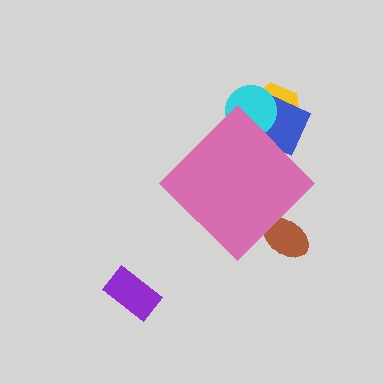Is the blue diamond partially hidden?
Yes, the blue diamond is partially hidden behind the pink diamond.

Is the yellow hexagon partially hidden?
Yes, the yellow hexagon is partially hidden behind the pink diamond.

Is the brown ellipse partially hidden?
Yes, the brown ellipse is partially hidden behind the pink diamond.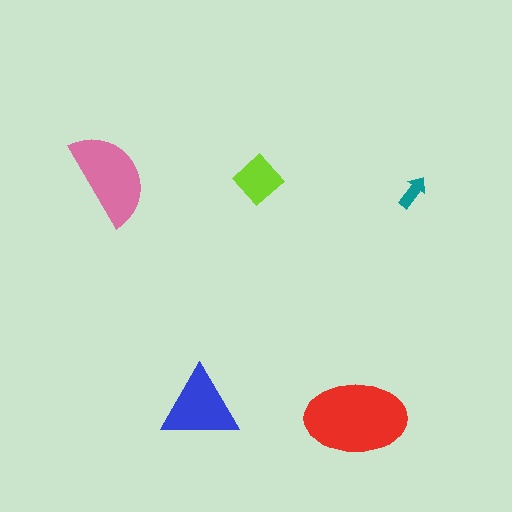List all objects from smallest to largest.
The teal arrow, the lime diamond, the blue triangle, the pink semicircle, the red ellipse.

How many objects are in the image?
There are 5 objects in the image.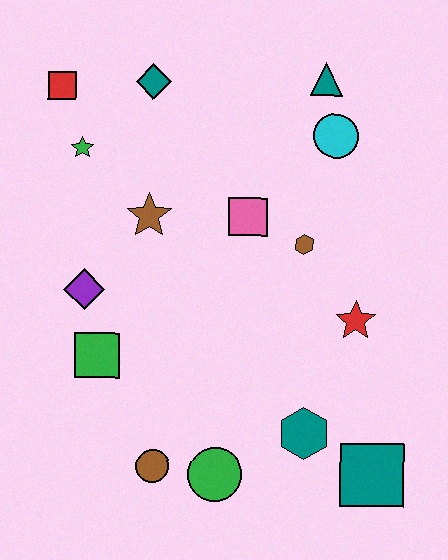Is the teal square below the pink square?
Yes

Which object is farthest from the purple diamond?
The teal square is farthest from the purple diamond.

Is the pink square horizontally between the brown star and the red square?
No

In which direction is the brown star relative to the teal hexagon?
The brown star is above the teal hexagon.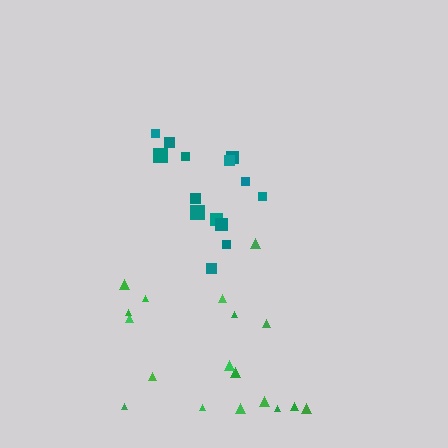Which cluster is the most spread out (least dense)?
Green.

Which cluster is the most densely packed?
Teal.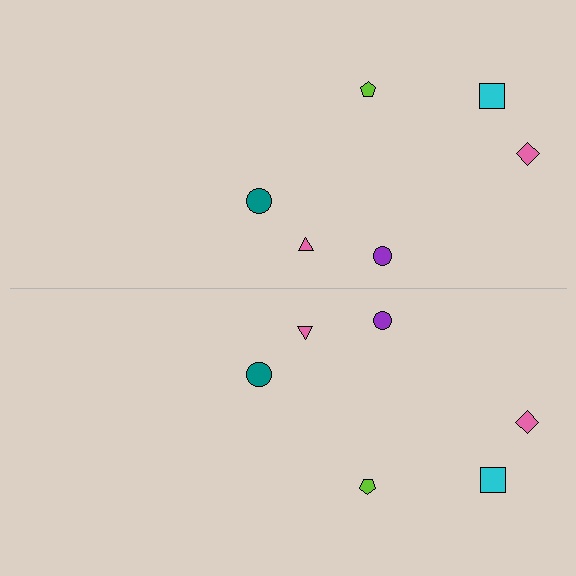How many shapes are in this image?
There are 12 shapes in this image.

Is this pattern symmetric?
Yes, this pattern has bilateral (reflection) symmetry.